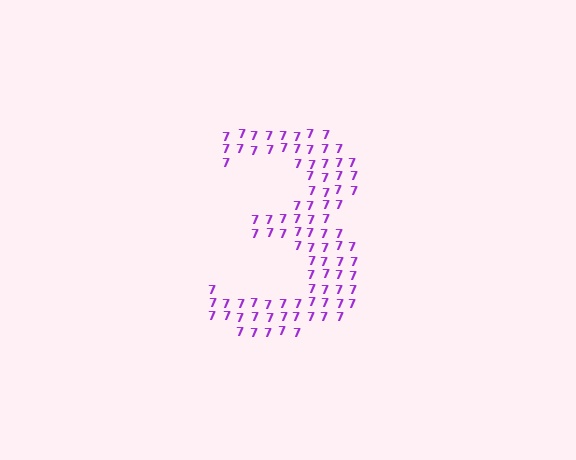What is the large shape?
The large shape is the digit 3.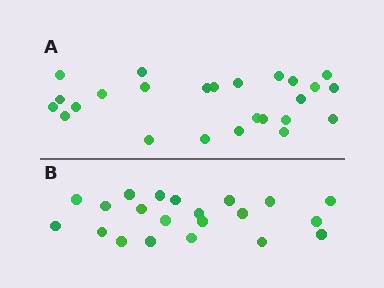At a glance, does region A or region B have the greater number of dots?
Region A (the top region) has more dots.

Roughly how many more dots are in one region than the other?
Region A has about 4 more dots than region B.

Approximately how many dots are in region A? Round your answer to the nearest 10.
About 20 dots. (The exact count is 25, which rounds to 20.)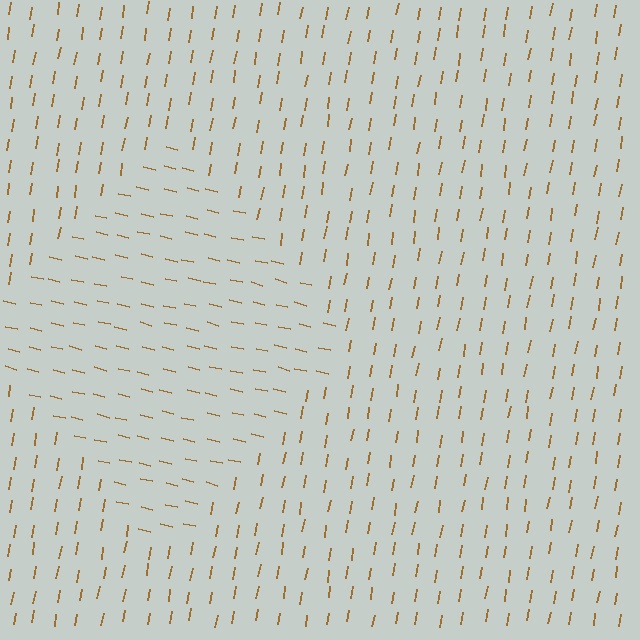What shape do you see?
I see a diamond.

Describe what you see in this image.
The image is filled with small brown line segments. A diamond region in the image has lines oriented differently from the surrounding lines, creating a visible texture boundary.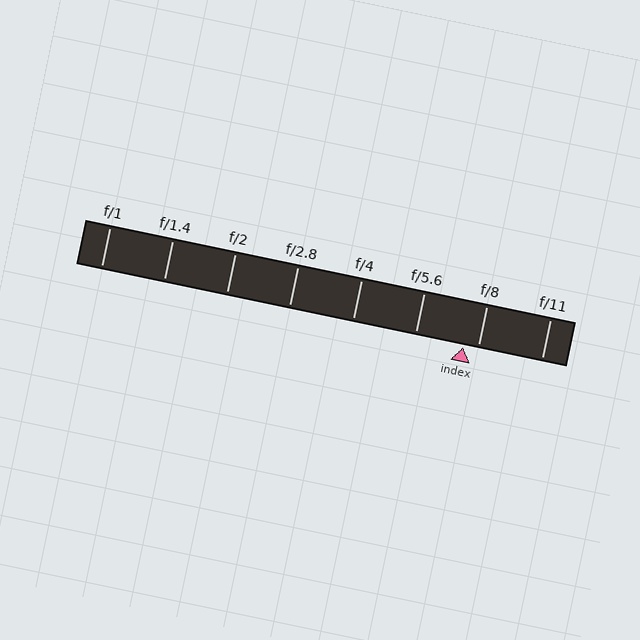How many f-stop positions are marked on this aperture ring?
There are 8 f-stop positions marked.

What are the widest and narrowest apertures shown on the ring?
The widest aperture shown is f/1 and the narrowest is f/11.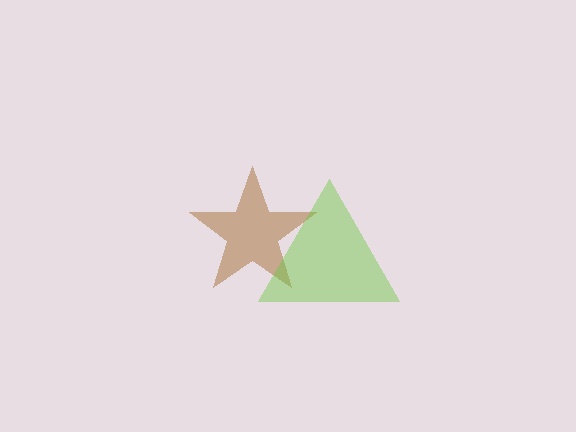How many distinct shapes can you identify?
There are 2 distinct shapes: a brown star, a lime triangle.